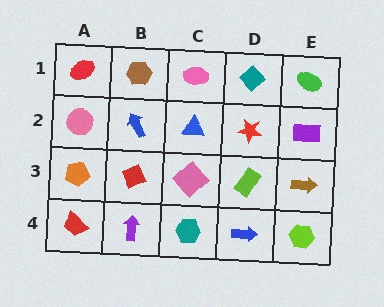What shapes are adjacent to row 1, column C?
A blue triangle (row 2, column C), a brown hexagon (row 1, column B), a teal diamond (row 1, column D).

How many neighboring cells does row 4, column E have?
2.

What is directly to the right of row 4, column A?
A purple arrow.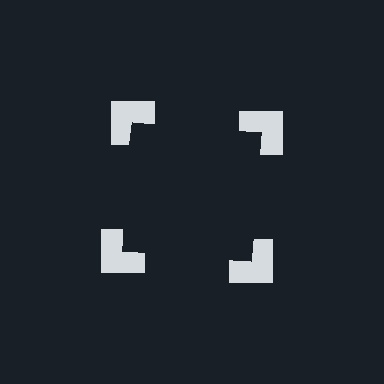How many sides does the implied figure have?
4 sides.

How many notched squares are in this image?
There are 4 — one at each vertex of the illusory square.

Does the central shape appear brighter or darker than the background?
It typically appears slightly darker than the background, even though no actual brightness change is drawn.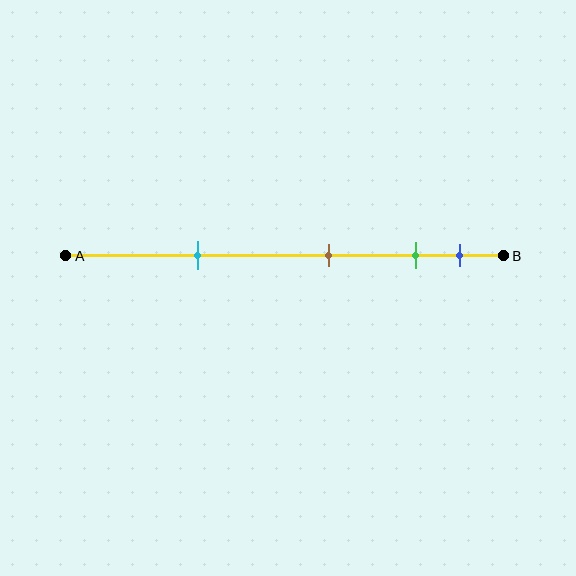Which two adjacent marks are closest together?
The green and blue marks are the closest adjacent pair.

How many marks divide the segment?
There are 4 marks dividing the segment.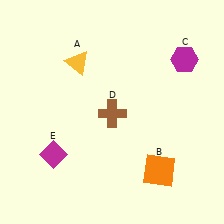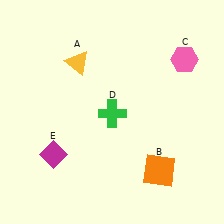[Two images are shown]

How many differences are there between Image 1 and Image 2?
There are 2 differences between the two images.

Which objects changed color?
C changed from magenta to pink. D changed from brown to green.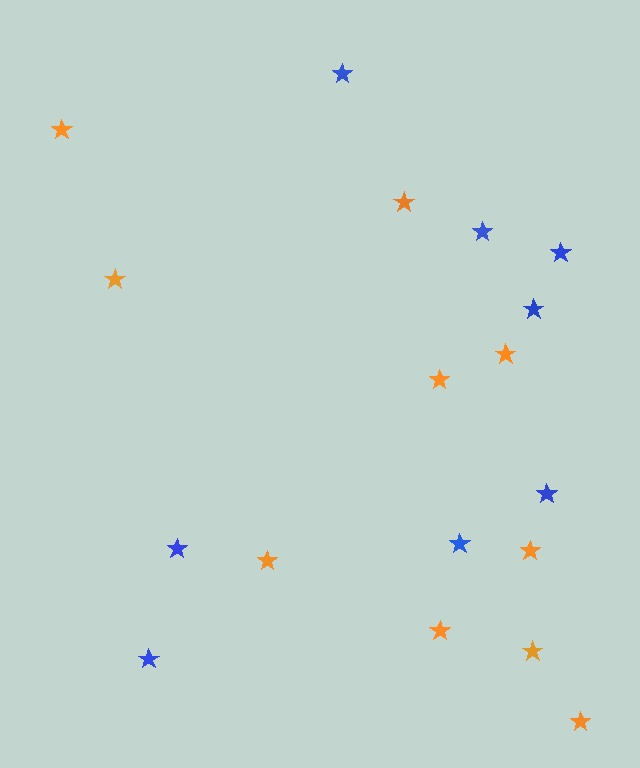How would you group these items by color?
There are 2 groups: one group of orange stars (10) and one group of blue stars (8).